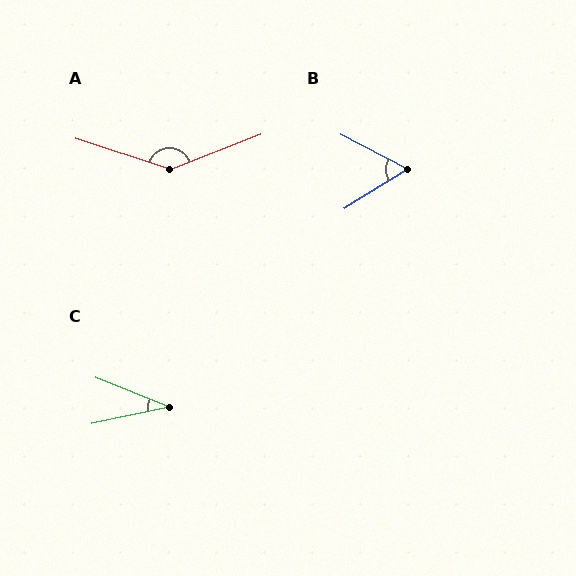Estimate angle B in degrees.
Approximately 59 degrees.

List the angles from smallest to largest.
C (34°), B (59°), A (141°).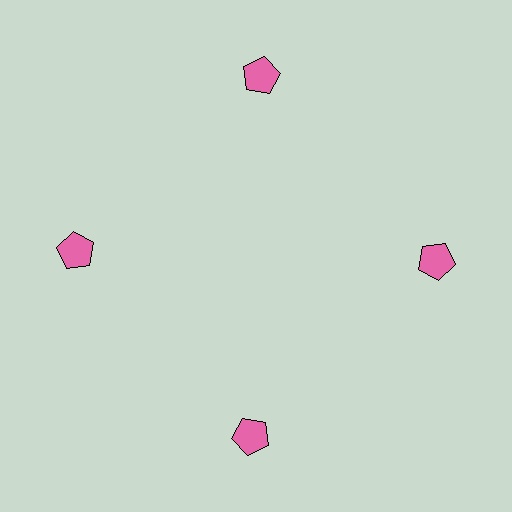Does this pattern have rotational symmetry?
Yes, this pattern has 4-fold rotational symmetry. It looks the same after rotating 90 degrees around the center.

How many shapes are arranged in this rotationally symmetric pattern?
There are 4 shapes, arranged in 4 groups of 1.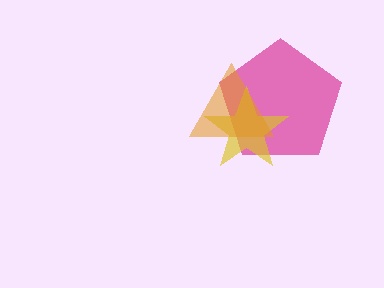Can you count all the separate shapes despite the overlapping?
Yes, there are 3 separate shapes.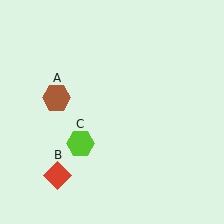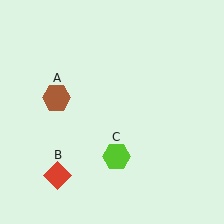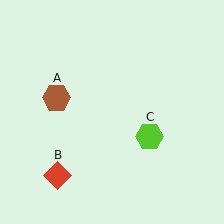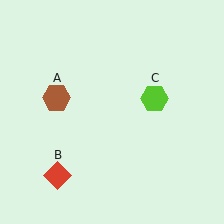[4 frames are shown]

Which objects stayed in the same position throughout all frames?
Brown hexagon (object A) and red diamond (object B) remained stationary.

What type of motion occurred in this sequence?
The lime hexagon (object C) rotated counterclockwise around the center of the scene.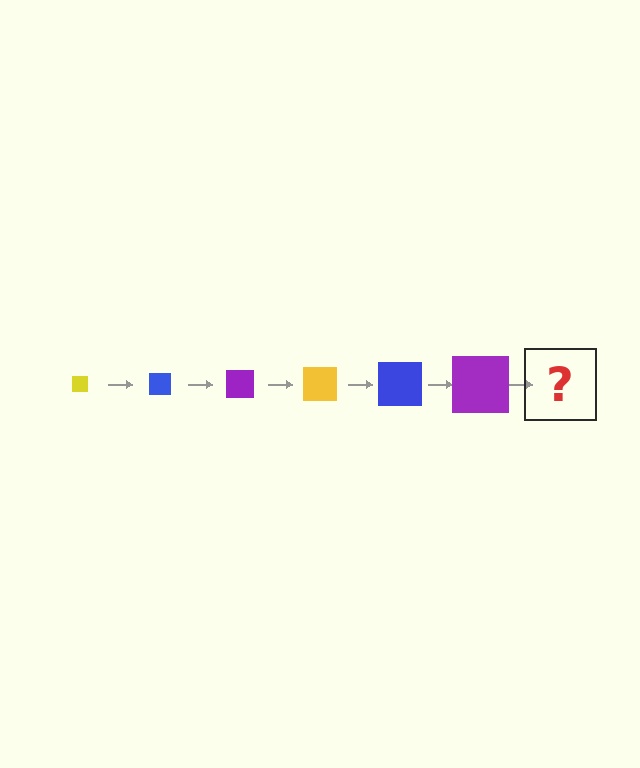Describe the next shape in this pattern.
It should be a yellow square, larger than the previous one.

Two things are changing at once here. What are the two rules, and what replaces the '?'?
The two rules are that the square grows larger each step and the color cycles through yellow, blue, and purple. The '?' should be a yellow square, larger than the previous one.